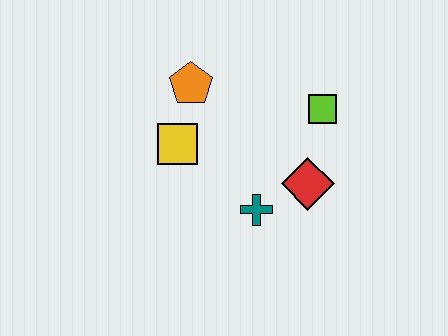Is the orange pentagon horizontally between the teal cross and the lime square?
No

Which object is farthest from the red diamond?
The orange pentagon is farthest from the red diamond.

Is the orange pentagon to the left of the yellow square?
No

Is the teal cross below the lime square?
Yes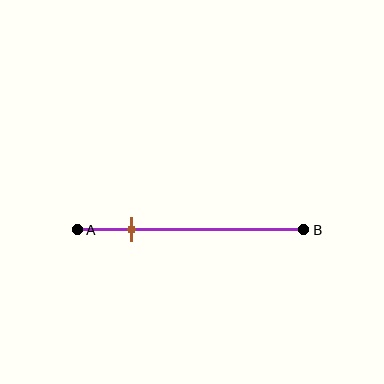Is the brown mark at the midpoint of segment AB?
No, the mark is at about 25% from A, not at the 50% midpoint.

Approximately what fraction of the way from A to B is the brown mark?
The brown mark is approximately 25% of the way from A to B.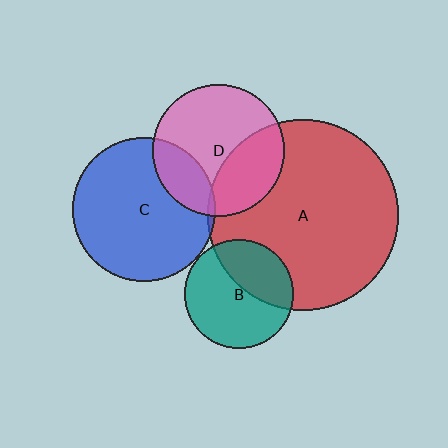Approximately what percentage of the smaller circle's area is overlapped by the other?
Approximately 20%.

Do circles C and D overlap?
Yes.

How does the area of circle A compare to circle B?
Approximately 3.0 times.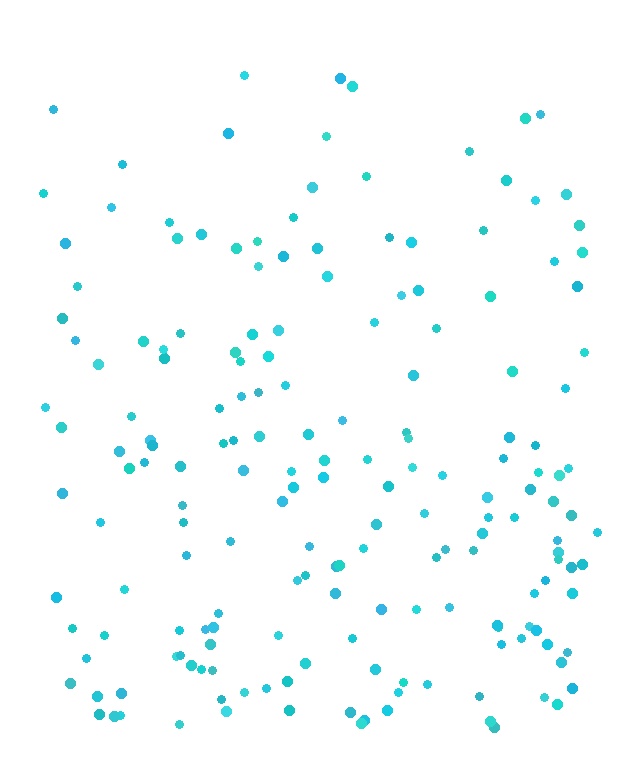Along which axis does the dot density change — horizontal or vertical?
Vertical.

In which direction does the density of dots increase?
From top to bottom, with the bottom side densest.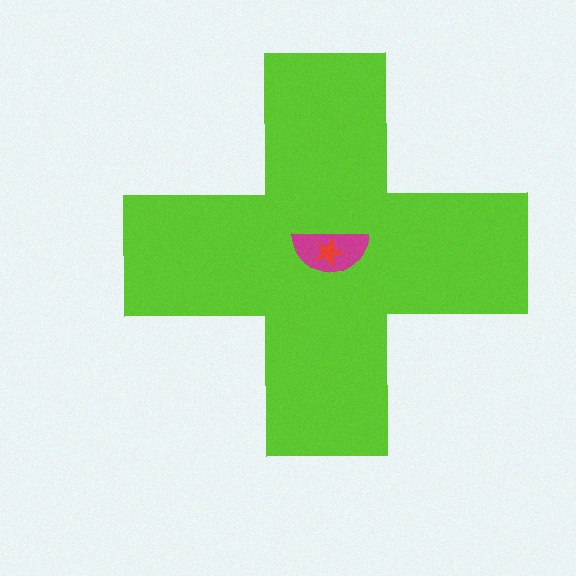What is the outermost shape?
The lime cross.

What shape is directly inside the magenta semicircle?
The red star.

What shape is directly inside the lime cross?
The magenta semicircle.